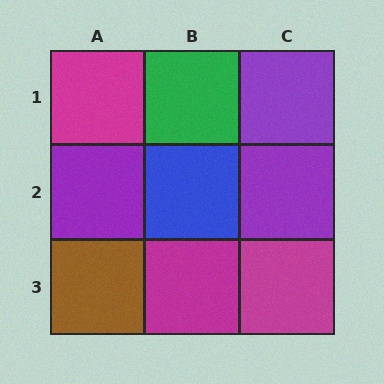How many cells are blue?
1 cell is blue.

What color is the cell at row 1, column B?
Green.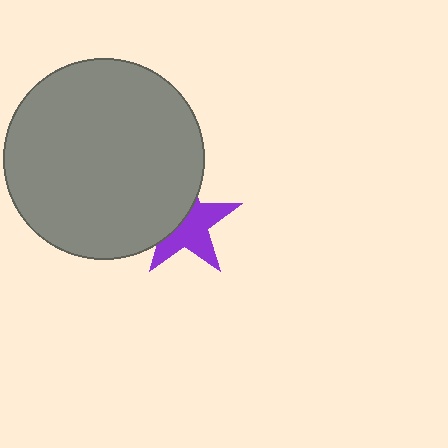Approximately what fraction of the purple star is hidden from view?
Roughly 43% of the purple star is hidden behind the gray circle.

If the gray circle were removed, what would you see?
You would see the complete purple star.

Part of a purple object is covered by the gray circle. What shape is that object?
It is a star.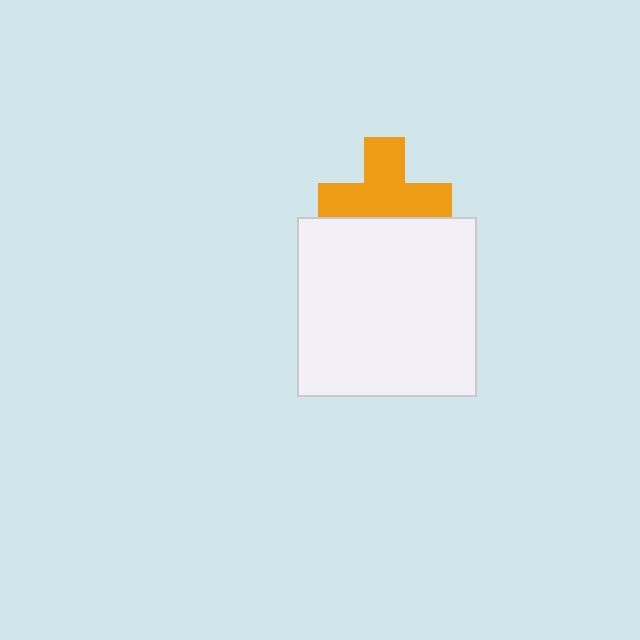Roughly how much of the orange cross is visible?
Most of it is visible (roughly 70%).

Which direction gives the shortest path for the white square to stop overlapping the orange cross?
Moving down gives the shortest separation.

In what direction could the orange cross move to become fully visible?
The orange cross could move up. That would shift it out from behind the white square entirely.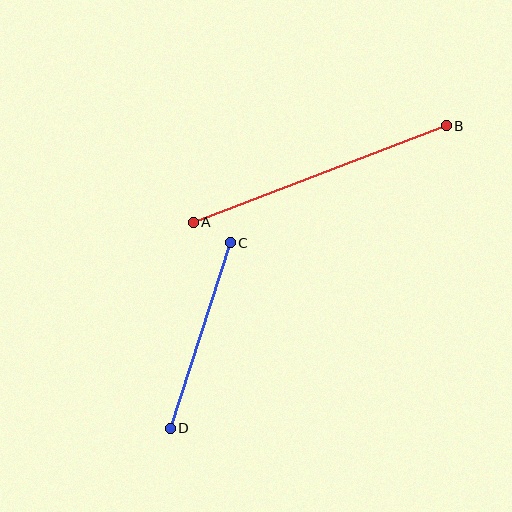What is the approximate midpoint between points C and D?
The midpoint is at approximately (200, 335) pixels.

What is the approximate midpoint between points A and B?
The midpoint is at approximately (320, 174) pixels.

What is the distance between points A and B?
The distance is approximately 271 pixels.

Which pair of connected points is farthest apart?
Points A and B are farthest apart.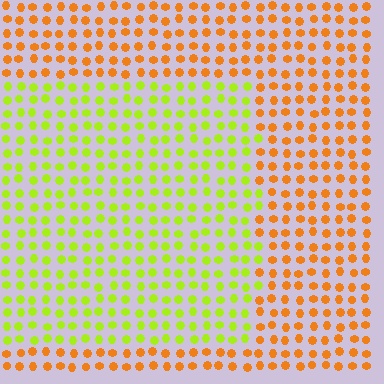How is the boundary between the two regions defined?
The boundary is defined purely by a slight shift in hue (about 52 degrees). Spacing, size, and orientation are identical on both sides.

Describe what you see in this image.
The image is filled with small orange elements in a uniform arrangement. A rectangle-shaped region is visible where the elements are tinted to a slightly different hue, forming a subtle color boundary.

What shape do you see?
I see a rectangle.